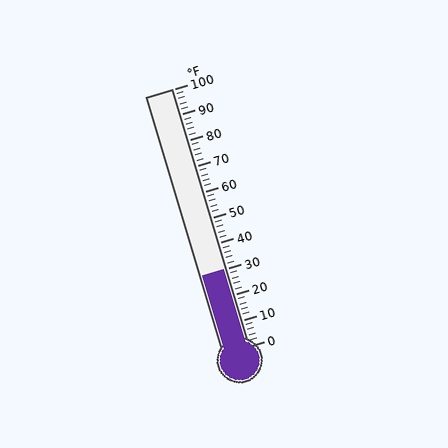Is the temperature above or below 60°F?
The temperature is below 60°F.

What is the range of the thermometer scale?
The thermometer scale ranges from 0°F to 100°F.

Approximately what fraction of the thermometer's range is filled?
The thermometer is filled to approximately 30% of its range.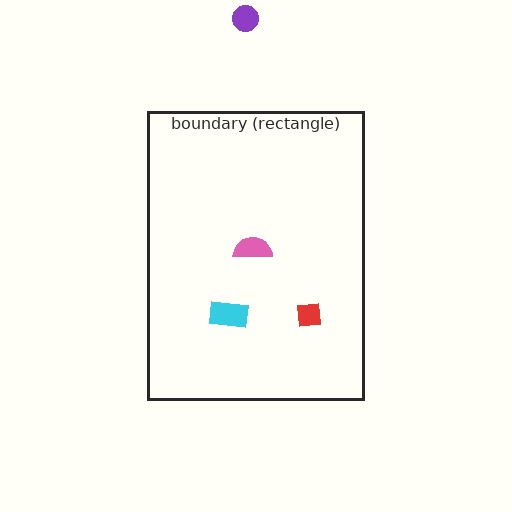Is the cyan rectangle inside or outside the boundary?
Inside.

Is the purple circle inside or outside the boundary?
Outside.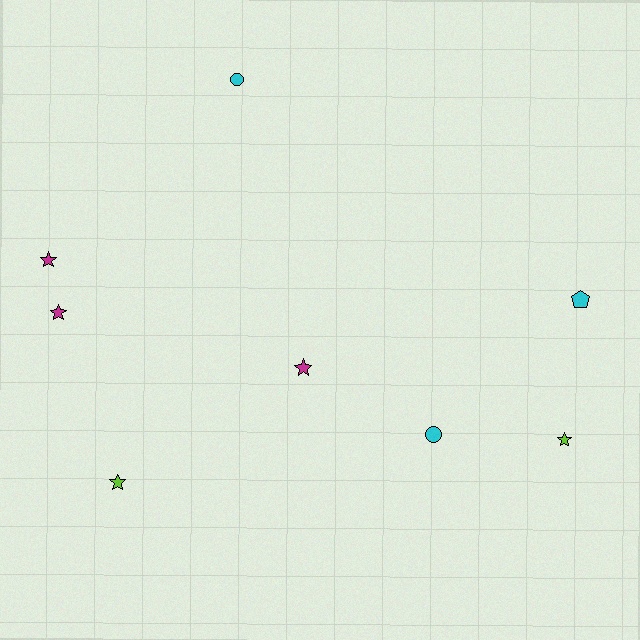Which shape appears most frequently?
Star, with 5 objects.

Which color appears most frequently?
Cyan, with 3 objects.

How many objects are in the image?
There are 8 objects.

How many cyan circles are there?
There are 2 cyan circles.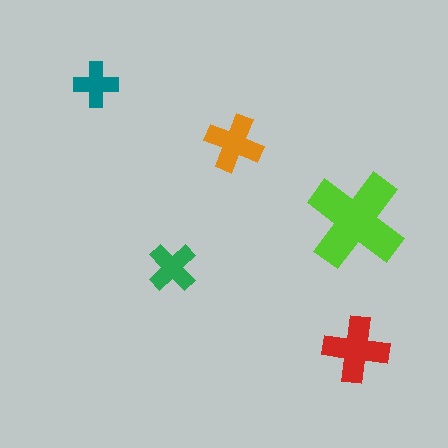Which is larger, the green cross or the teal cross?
The green one.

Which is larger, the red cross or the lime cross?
The lime one.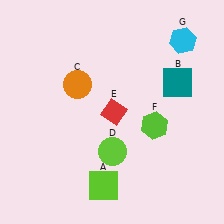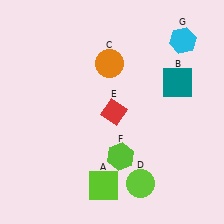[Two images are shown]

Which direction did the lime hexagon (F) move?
The lime hexagon (F) moved left.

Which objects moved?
The objects that moved are: the orange circle (C), the lime circle (D), the lime hexagon (F).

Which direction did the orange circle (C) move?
The orange circle (C) moved right.